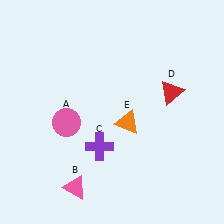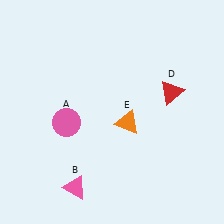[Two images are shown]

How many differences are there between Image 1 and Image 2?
There is 1 difference between the two images.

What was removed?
The purple cross (C) was removed in Image 2.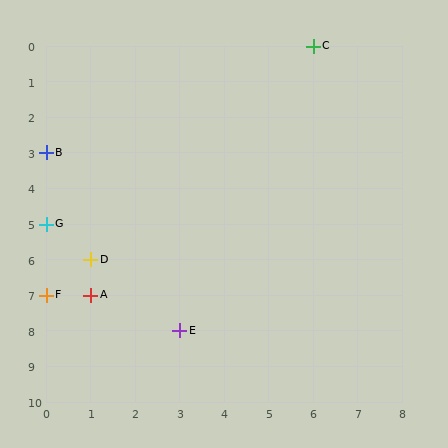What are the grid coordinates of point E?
Point E is at grid coordinates (3, 8).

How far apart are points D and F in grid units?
Points D and F are 1 column and 1 row apart (about 1.4 grid units diagonally).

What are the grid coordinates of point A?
Point A is at grid coordinates (1, 7).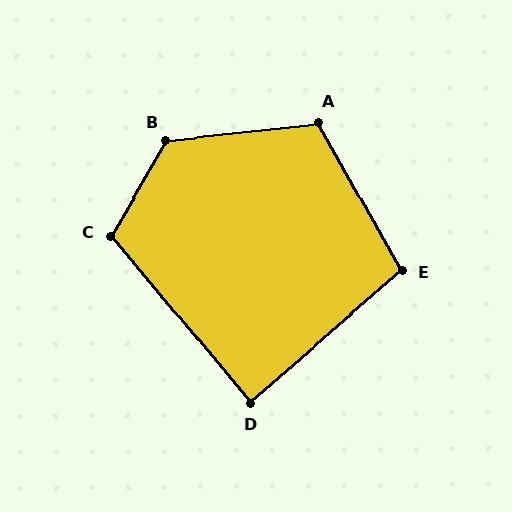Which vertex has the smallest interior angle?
D, at approximately 89 degrees.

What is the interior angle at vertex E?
Approximately 102 degrees (obtuse).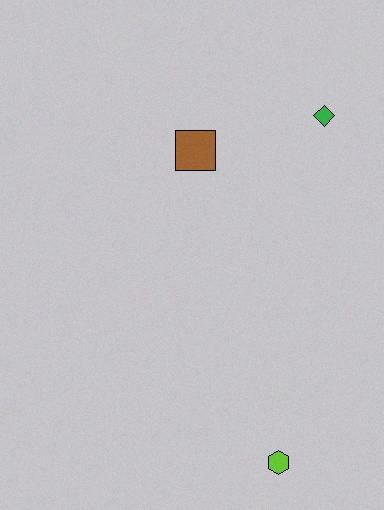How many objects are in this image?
There are 3 objects.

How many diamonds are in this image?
There is 1 diamond.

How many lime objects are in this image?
There is 1 lime object.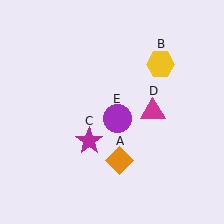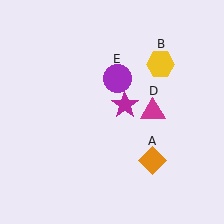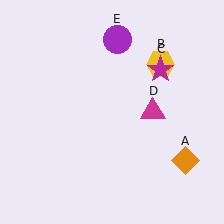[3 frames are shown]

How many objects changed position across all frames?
3 objects changed position: orange diamond (object A), magenta star (object C), purple circle (object E).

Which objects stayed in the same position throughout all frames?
Yellow hexagon (object B) and magenta triangle (object D) remained stationary.